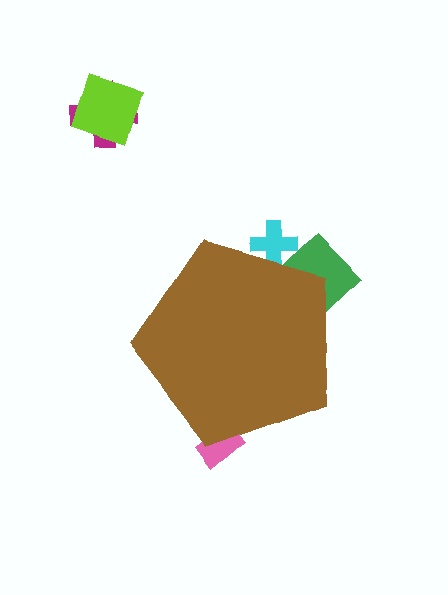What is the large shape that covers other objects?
A brown pentagon.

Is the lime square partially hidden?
No, the lime square is fully visible.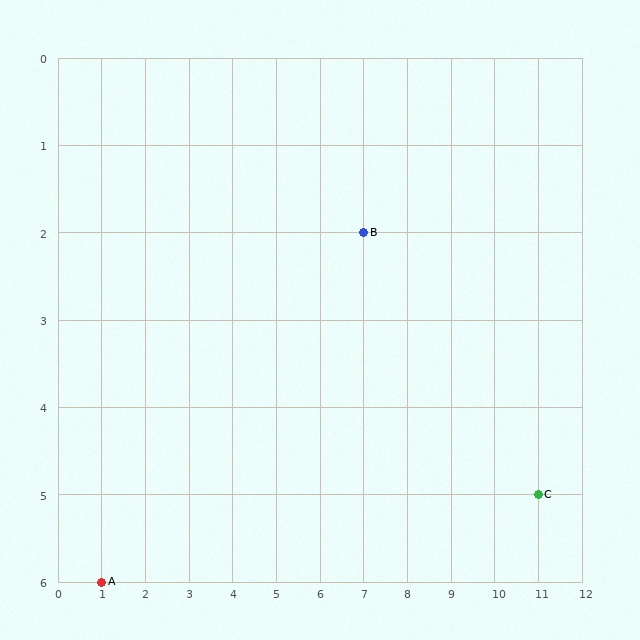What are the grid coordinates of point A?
Point A is at grid coordinates (1, 6).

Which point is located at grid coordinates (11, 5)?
Point C is at (11, 5).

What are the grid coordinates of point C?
Point C is at grid coordinates (11, 5).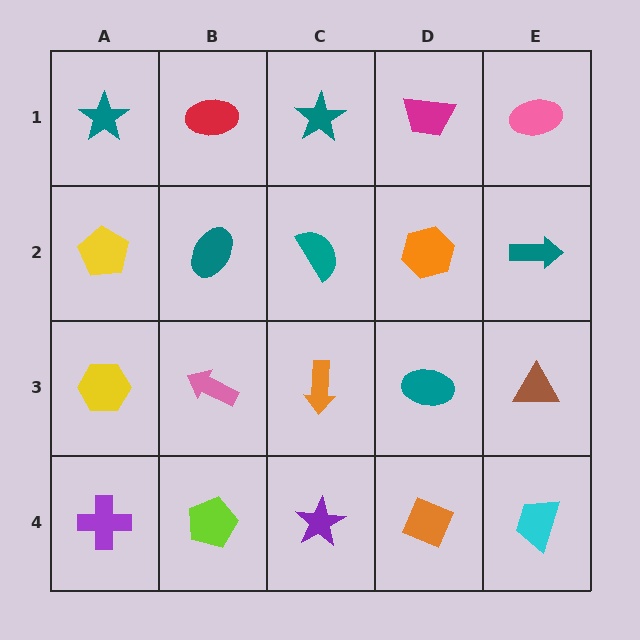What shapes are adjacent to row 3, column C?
A teal semicircle (row 2, column C), a purple star (row 4, column C), a pink arrow (row 3, column B), a teal ellipse (row 3, column D).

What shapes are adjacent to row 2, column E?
A pink ellipse (row 1, column E), a brown triangle (row 3, column E), an orange hexagon (row 2, column D).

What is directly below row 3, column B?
A lime pentagon.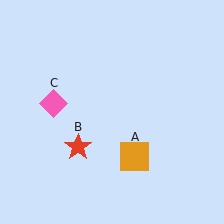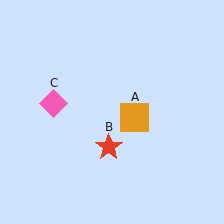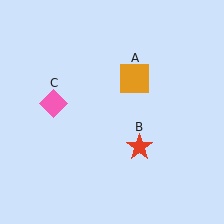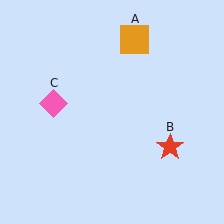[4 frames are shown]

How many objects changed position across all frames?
2 objects changed position: orange square (object A), red star (object B).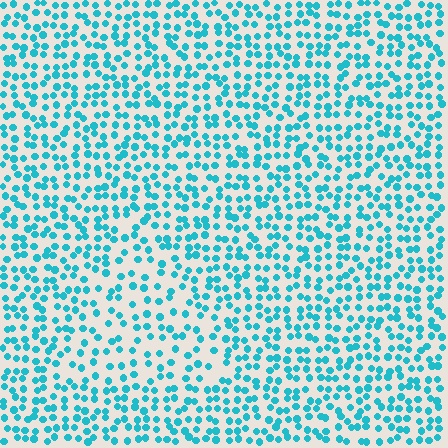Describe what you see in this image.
The image contains small cyan elements arranged at two different densities. A triangle-shaped region is visible where the elements are less densely packed than the surrounding area.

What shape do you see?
I see a triangle.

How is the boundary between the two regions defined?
The boundary is defined by a change in element density (approximately 1.6x ratio). All elements are the same color, size, and shape.